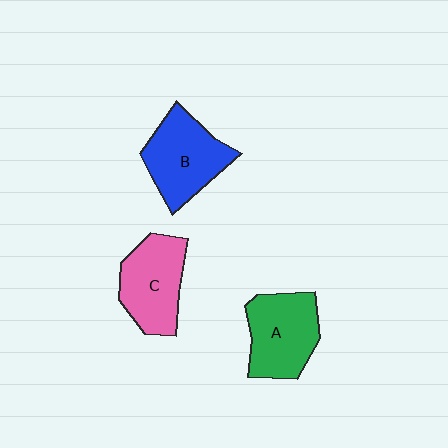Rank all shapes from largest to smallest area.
From largest to smallest: B (blue), A (green), C (pink).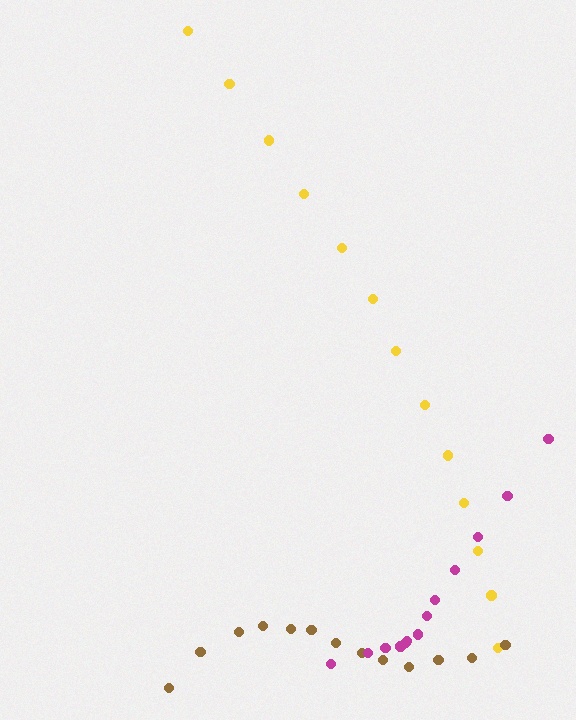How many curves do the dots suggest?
There are 3 distinct paths.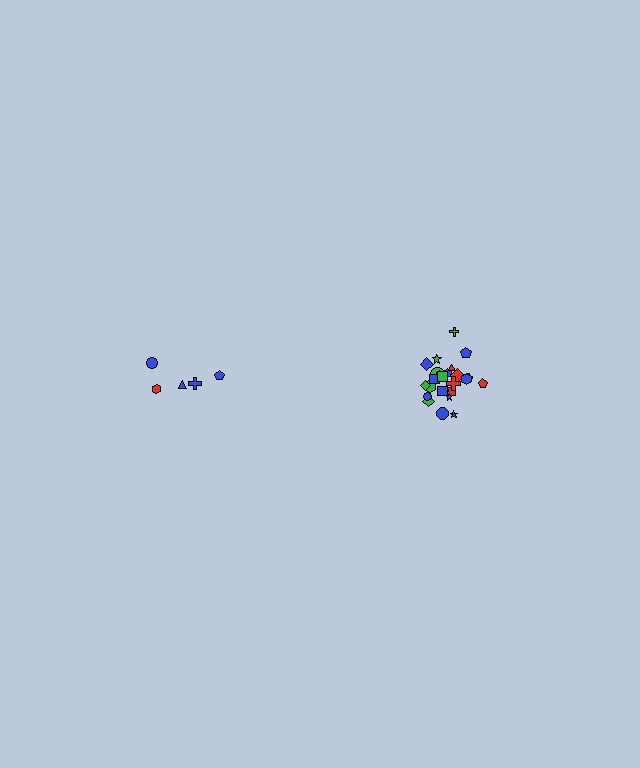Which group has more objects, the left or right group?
The right group.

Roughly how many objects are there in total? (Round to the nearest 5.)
Roughly 30 objects in total.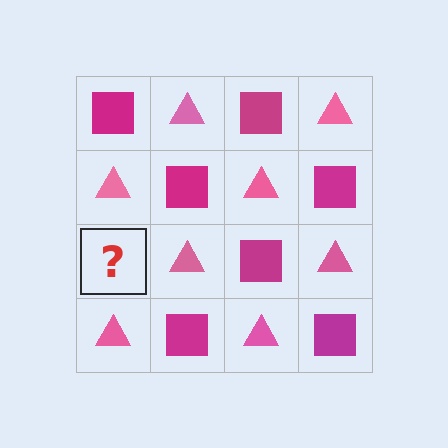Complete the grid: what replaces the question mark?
The question mark should be replaced with a magenta square.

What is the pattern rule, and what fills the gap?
The rule is that it alternates magenta square and pink triangle in a checkerboard pattern. The gap should be filled with a magenta square.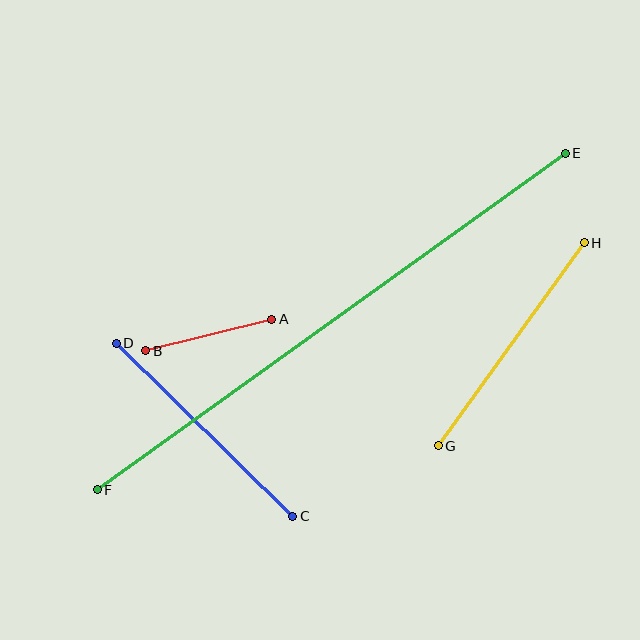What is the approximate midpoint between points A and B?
The midpoint is at approximately (209, 335) pixels.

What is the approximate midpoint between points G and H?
The midpoint is at approximately (511, 344) pixels.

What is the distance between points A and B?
The distance is approximately 130 pixels.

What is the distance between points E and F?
The distance is approximately 576 pixels.